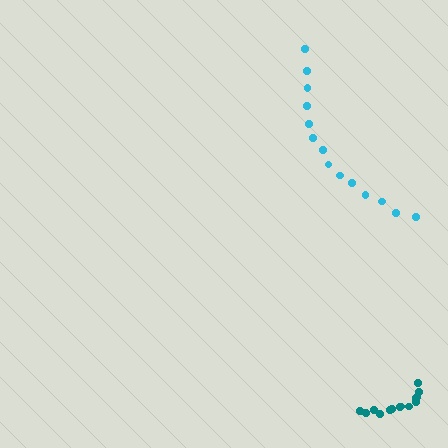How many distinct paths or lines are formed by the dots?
There are 2 distinct paths.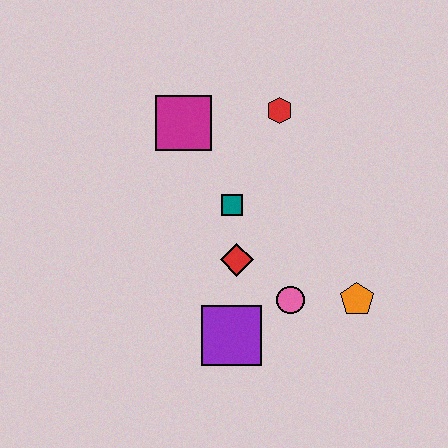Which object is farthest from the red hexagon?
The purple square is farthest from the red hexagon.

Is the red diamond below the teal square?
Yes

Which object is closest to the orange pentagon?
The pink circle is closest to the orange pentagon.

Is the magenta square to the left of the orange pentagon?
Yes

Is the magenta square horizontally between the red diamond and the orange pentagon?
No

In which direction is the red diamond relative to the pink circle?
The red diamond is to the left of the pink circle.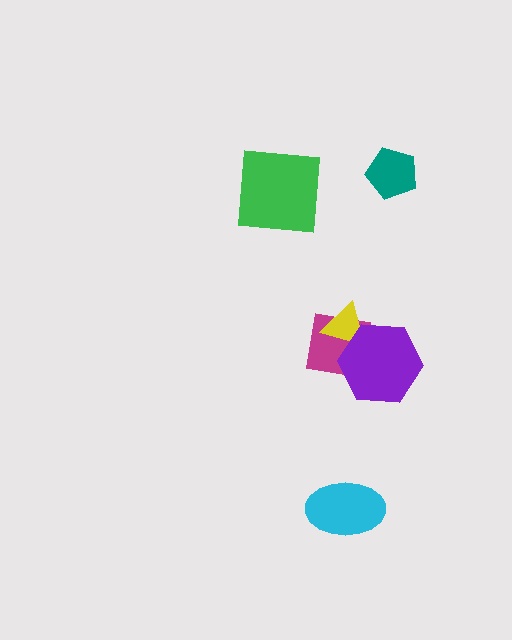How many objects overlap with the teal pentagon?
0 objects overlap with the teal pentagon.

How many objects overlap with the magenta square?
2 objects overlap with the magenta square.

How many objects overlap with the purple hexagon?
2 objects overlap with the purple hexagon.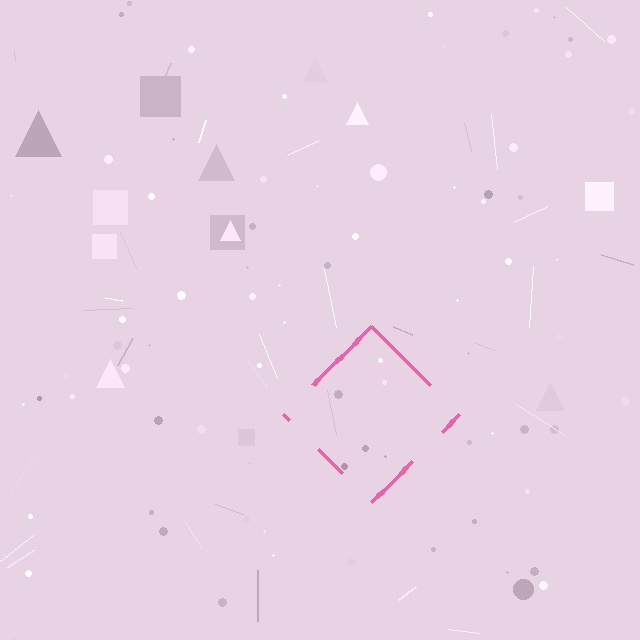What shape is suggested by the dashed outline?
The dashed outline suggests a diamond.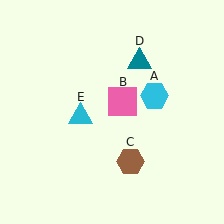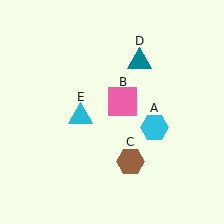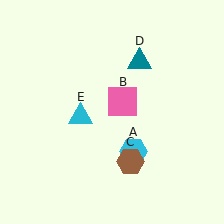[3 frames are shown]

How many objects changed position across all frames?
1 object changed position: cyan hexagon (object A).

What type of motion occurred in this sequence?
The cyan hexagon (object A) rotated clockwise around the center of the scene.